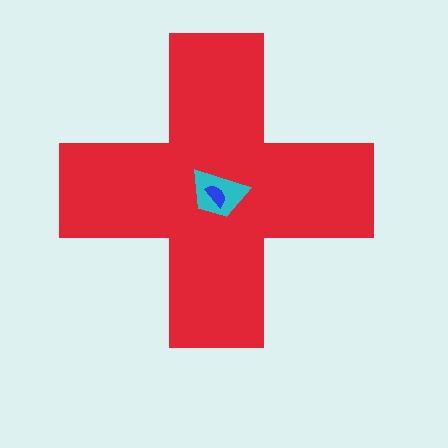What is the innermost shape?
The blue semicircle.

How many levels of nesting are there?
3.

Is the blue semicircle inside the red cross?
Yes.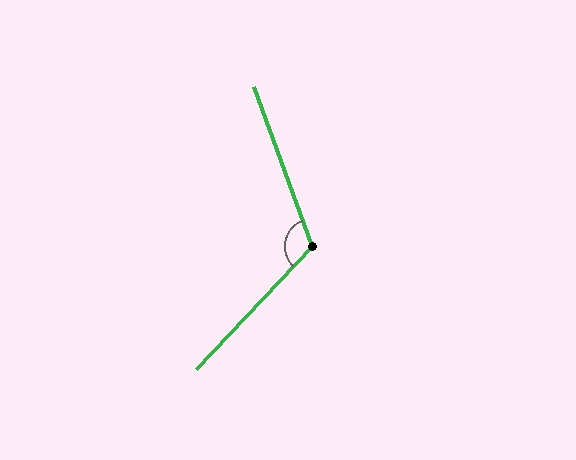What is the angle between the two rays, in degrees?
Approximately 117 degrees.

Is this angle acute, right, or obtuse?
It is obtuse.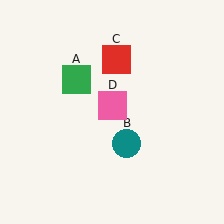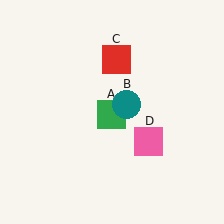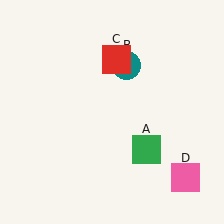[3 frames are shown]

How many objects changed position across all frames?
3 objects changed position: green square (object A), teal circle (object B), pink square (object D).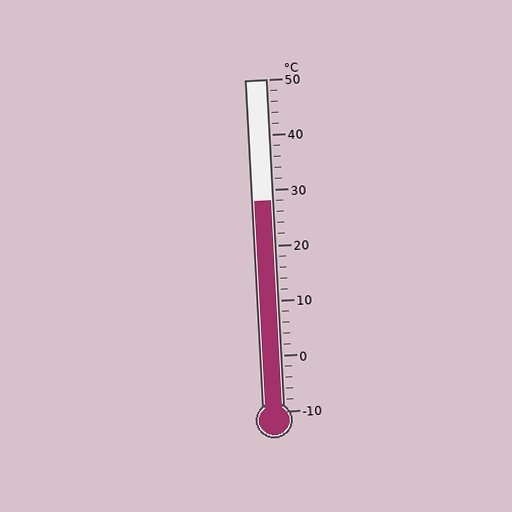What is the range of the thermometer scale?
The thermometer scale ranges from -10°C to 50°C.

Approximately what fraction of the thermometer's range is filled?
The thermometer is filled to approximately 65% of its range.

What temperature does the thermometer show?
The thermometer shows approximately 28°C.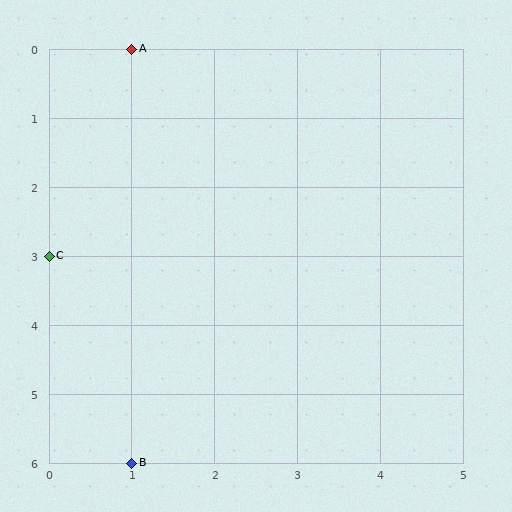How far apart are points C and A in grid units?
Points C and A are 1 column and 3 rows apart (about 3.2 grid units diagonally).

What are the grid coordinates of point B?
Point B is at grid coordinates (1, 6).